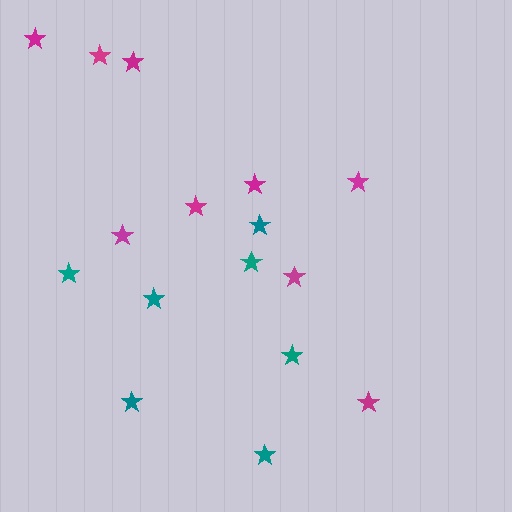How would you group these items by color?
There are 2 groups: one group of teal stars (7) and one group of magenta stars (9).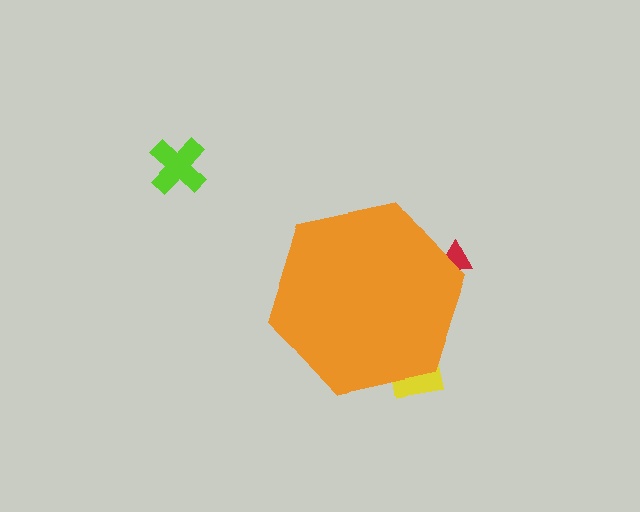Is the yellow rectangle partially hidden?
Yes, the yellow rectangle is partially hidden behind the orange hexagon.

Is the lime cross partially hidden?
No, the lime cross is fully visible.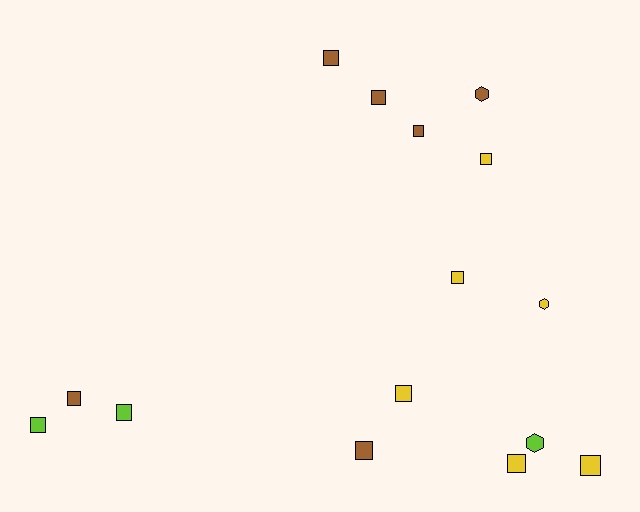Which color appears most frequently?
Brown, with 6 objects.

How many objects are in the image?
There are 15 objects.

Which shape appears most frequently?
Square, with 12 objects.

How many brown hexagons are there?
There is 1 brown hexagon.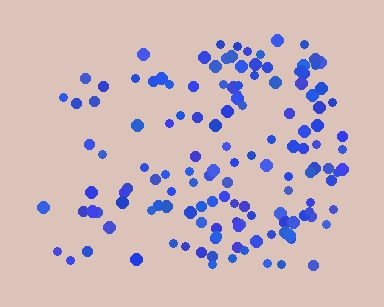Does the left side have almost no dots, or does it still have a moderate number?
Still a moderate number, just noticeably fewer than the right.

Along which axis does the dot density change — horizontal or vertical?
Horizontal.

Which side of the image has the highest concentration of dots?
The right.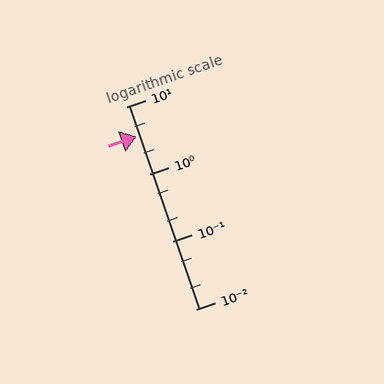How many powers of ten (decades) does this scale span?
The scale spans 3 decades, from 0.01 to 10.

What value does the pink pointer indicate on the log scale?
The pointer indicates approximately 3.6.